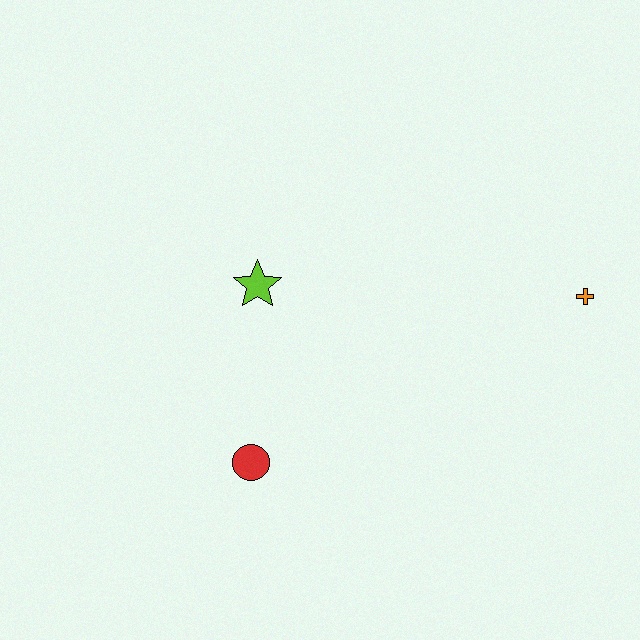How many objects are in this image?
There are 3 objects.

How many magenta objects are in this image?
There are no magenta objects.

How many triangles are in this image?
There are no triangles.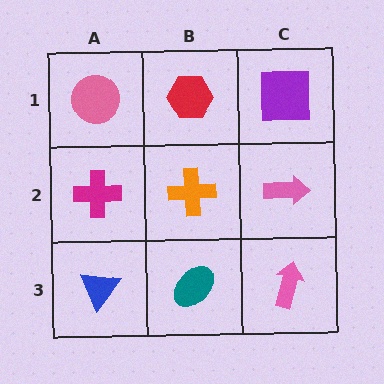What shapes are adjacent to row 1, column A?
A magenta cross (row 2, column A), a red hexagon (row 1, column B).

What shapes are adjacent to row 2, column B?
A red hexagon (row 1, column B), a teal ellipse (row 3, column B), a magenta cross (row 2, column A), a pink arrow (row 2, column C).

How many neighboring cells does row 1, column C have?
2.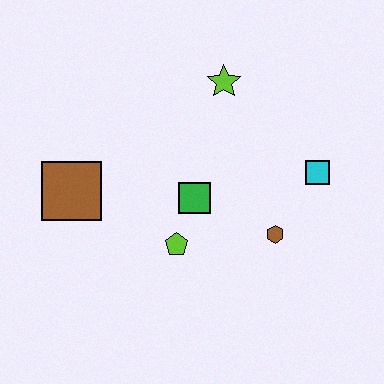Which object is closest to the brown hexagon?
The cyan square is closest to the brown hexagon.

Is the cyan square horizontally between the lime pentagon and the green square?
No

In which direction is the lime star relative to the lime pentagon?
The lime star is above the lime pentagon.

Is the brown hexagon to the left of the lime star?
No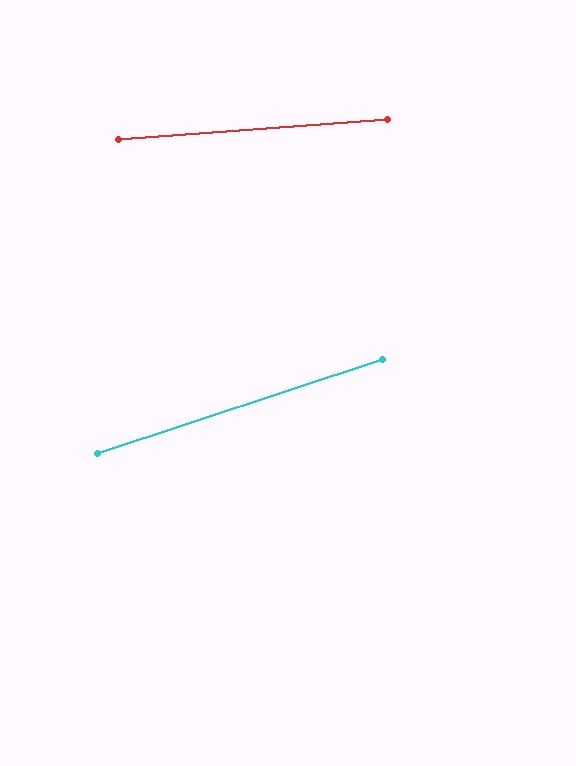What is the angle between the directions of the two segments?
Approximately 14 degrees.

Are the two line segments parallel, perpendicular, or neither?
Neither parallel nor perpendicular — they differ by about 14°.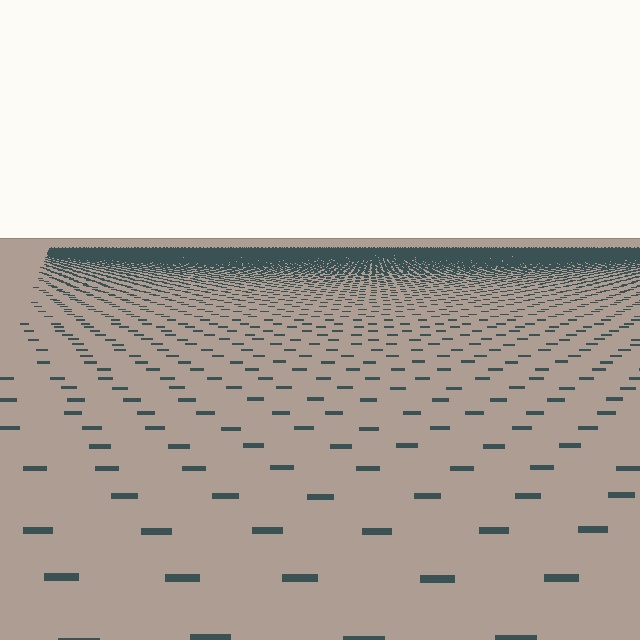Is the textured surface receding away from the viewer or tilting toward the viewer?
The surface is receding away from the viewer. Texture elements get smaller and denser toward the top.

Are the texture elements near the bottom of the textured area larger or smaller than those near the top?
Larger. Near the bottom, elements are closer to the viewer and appear at a bigger on-screen size.